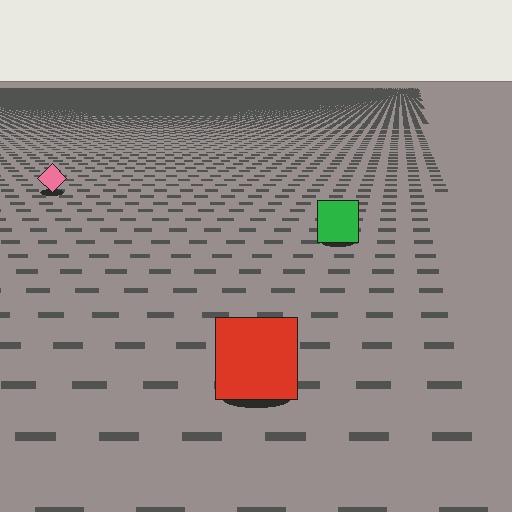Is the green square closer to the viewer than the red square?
No. The red square is closer — you can tell from the texture gradient: the ground texture is coarser near it.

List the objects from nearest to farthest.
From nearest to farthest: the red square, the green square, the pink diamond.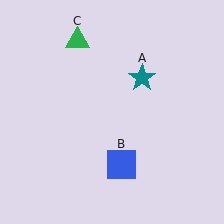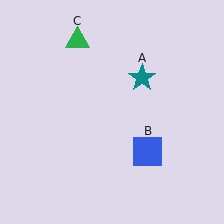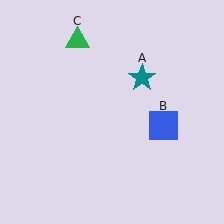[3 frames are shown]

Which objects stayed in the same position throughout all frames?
Teal star (object A) and green triangle (object C) remained stationary.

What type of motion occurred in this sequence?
The blue square (object B) rotated counterclockwise around the center of the scene.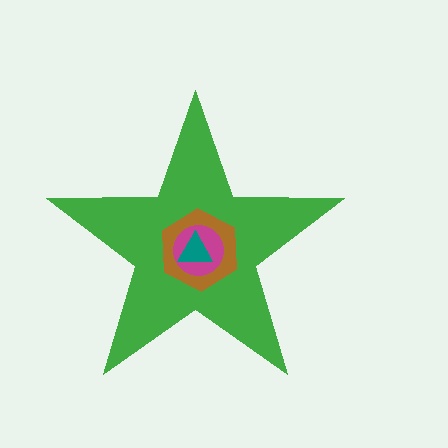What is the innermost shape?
The teal triangle.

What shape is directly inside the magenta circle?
The teal triangle.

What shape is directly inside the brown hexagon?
The magenta circle.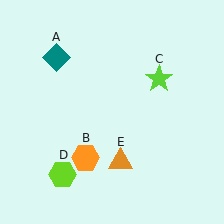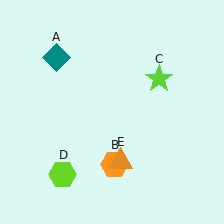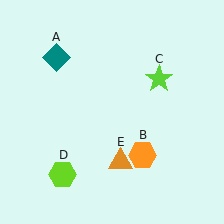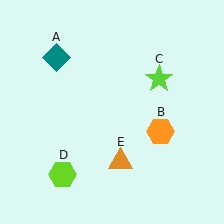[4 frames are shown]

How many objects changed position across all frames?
1 object changed position: orange hexagon (object B).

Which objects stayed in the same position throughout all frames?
Teal diamond (object A) and lime star (object C) and lime hexagon (object D) and orange triangle (object E) remained stationary.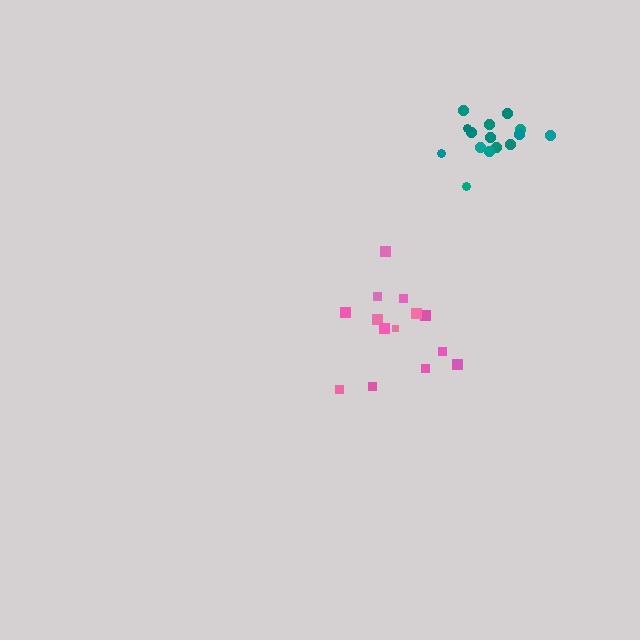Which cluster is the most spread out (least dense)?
Pink.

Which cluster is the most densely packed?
Teal.